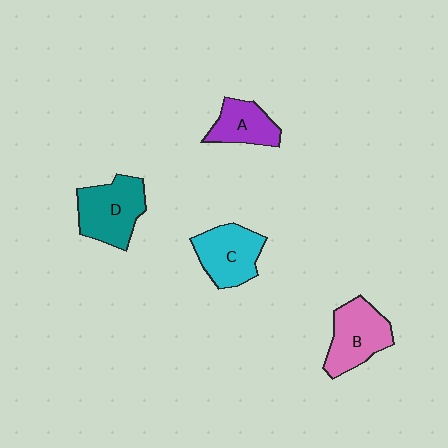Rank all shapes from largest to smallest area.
From largest to smallest: D (teal), B (pink), C (cyan), A (purple).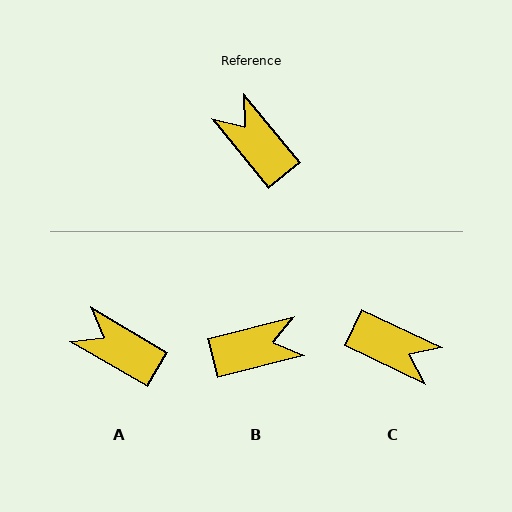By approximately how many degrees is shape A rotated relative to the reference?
Approximately 20 degrees counter-clockwise.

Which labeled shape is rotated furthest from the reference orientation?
C, about 155 degrees away.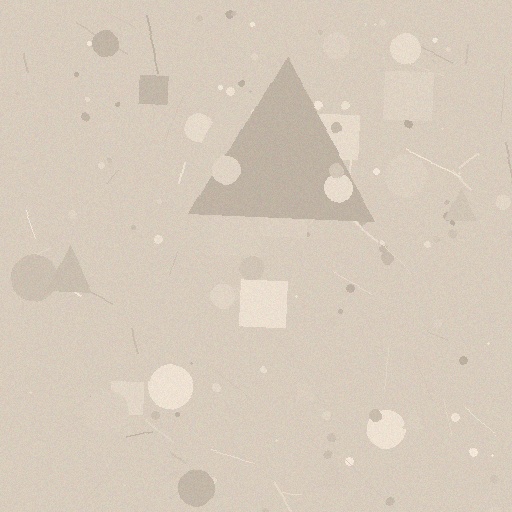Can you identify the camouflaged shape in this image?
The camouflaged shape is a triangle.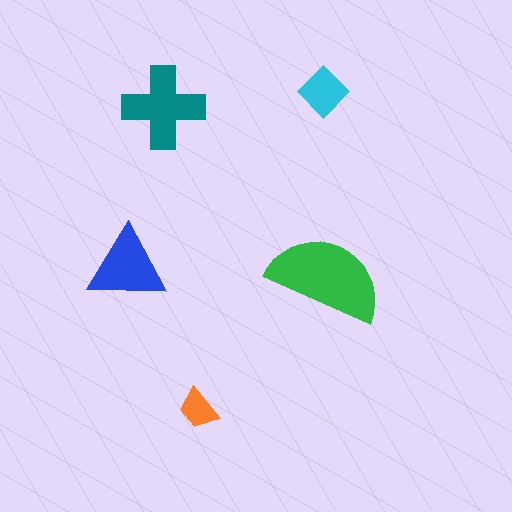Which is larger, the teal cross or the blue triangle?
The teal cross.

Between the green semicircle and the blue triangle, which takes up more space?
The green semicircle.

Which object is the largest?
The green semicircle.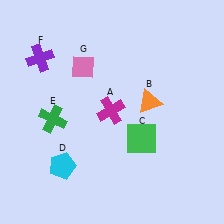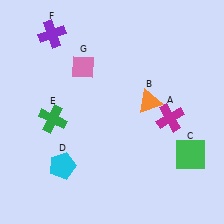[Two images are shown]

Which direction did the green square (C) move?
The green square (C) moved right.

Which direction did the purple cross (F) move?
The purple cross (F) moved up.